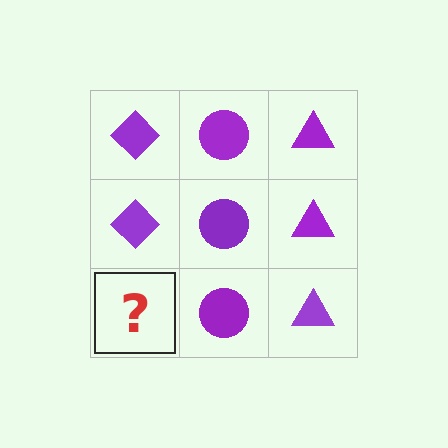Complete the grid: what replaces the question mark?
The question mark should be replaced with a purple diamond.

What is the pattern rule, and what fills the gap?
The rule is that each column has a consistent shape. The gap should be filled with a purple diamond.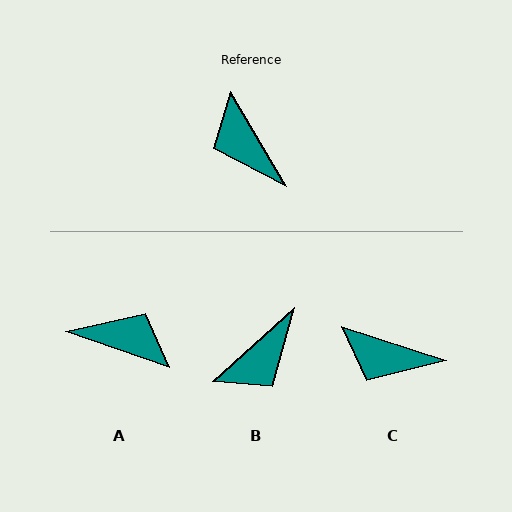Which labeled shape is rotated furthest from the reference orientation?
A, about 140 degrees away.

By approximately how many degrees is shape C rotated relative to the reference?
Approximately 41 degrees counter-clockwise.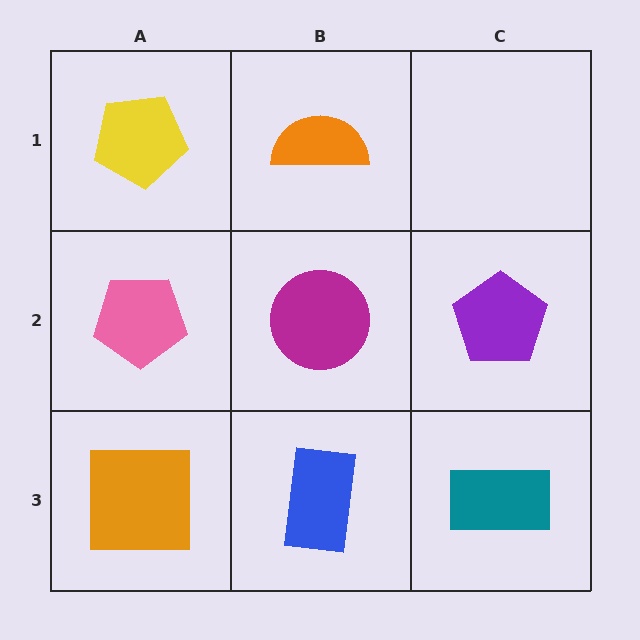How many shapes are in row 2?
3 shapes.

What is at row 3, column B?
A blue rectangle.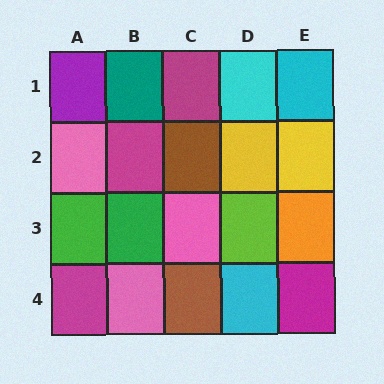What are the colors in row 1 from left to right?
Purple, teal, magenta, cyan, cyan.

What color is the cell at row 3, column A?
Green.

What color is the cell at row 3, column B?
Green.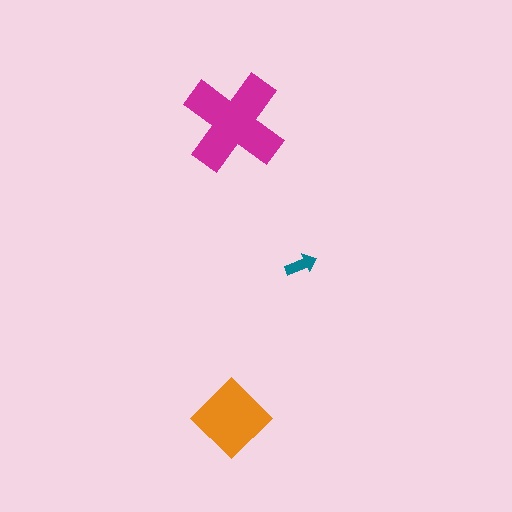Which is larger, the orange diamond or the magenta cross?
The magenta cross.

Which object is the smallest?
The teal arrow.